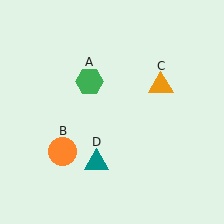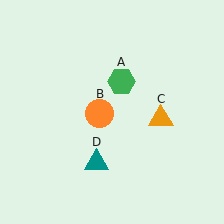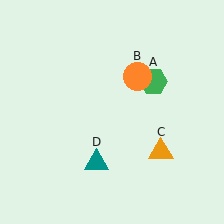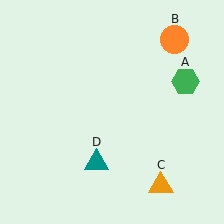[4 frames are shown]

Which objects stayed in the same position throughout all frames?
Teal triangle (object D) remained stationary.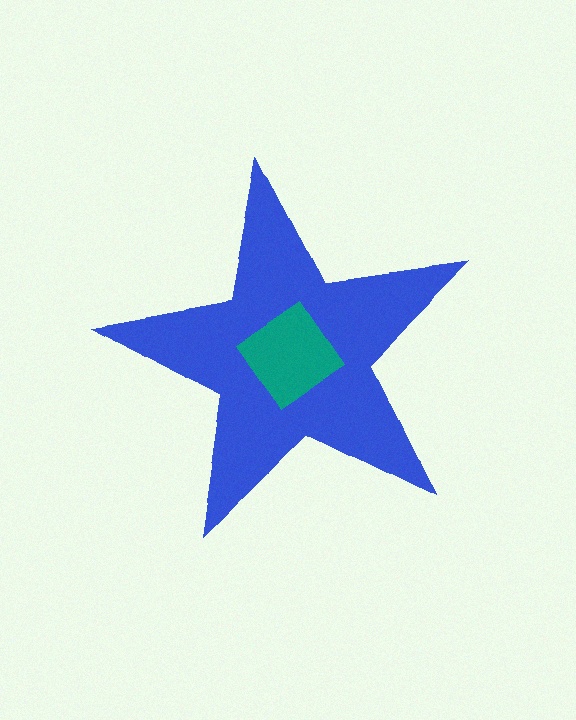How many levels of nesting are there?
2.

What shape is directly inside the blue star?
The teal diamond.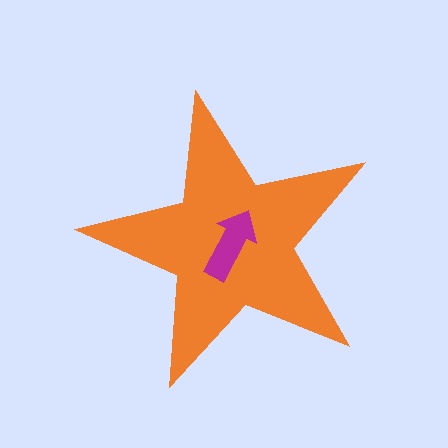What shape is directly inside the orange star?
The magenta arrow.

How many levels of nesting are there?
2.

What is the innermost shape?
The magenta arrow.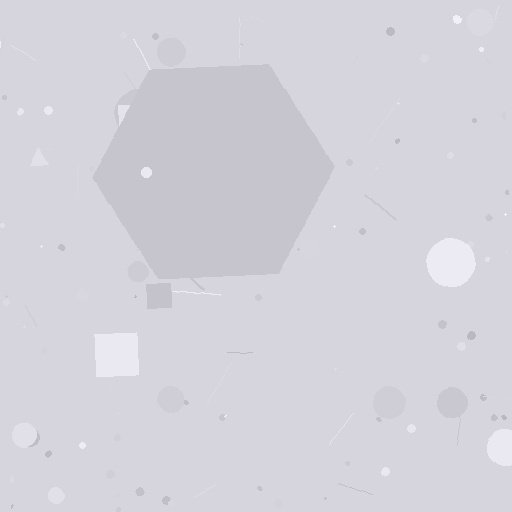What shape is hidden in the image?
A hexagon is hidden in the image.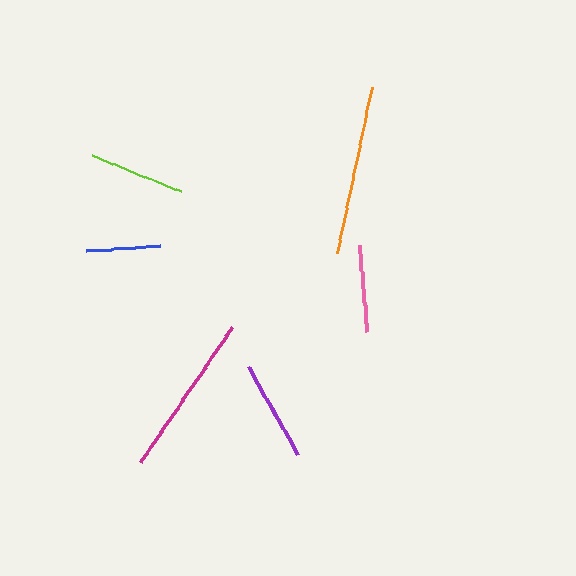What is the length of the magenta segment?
The magenta segment is approximately 163 pixels long.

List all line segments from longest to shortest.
From longest to shortest: orange, magenta, purple, lime, pink, blue.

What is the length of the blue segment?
The blue segment is approximately 74 pixels long.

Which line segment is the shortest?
The blue line is the shortest at approximately 74 pixels.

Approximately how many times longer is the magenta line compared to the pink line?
The magenta line is approximately 1.9 times the length of the pink line.